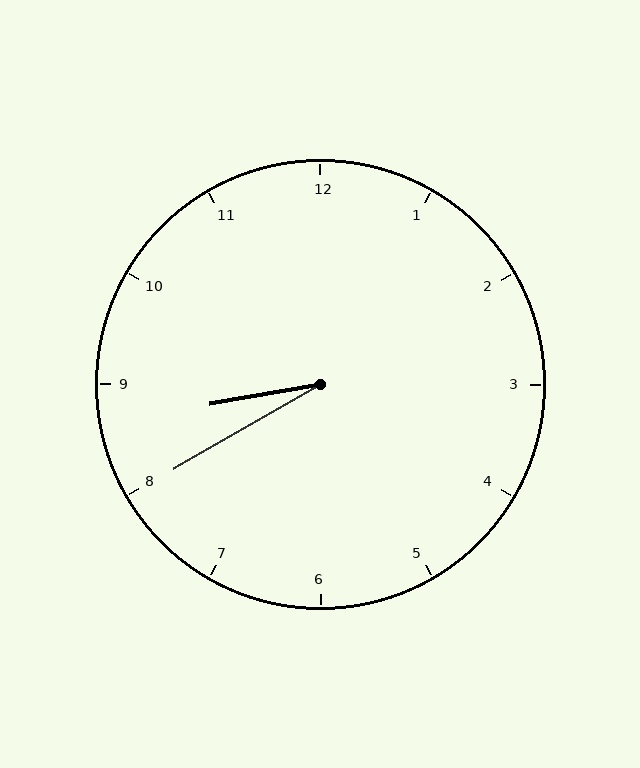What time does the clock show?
8:40.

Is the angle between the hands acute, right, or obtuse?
It is acute.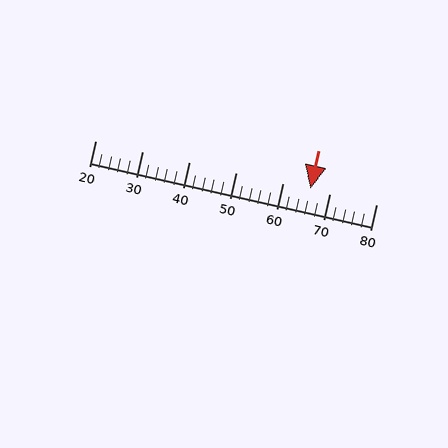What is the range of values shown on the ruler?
The ruler shows values from 20 to 80.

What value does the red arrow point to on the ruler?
The red arrow points to approximately 66.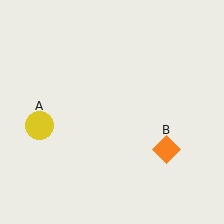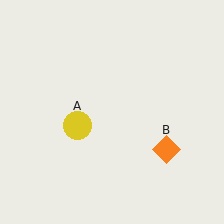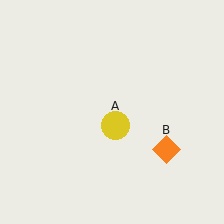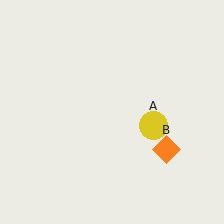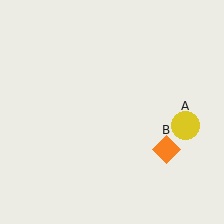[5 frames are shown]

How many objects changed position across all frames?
1 object changed position: yellow circle (object A).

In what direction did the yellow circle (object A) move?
The yellow circle (object A) moved right.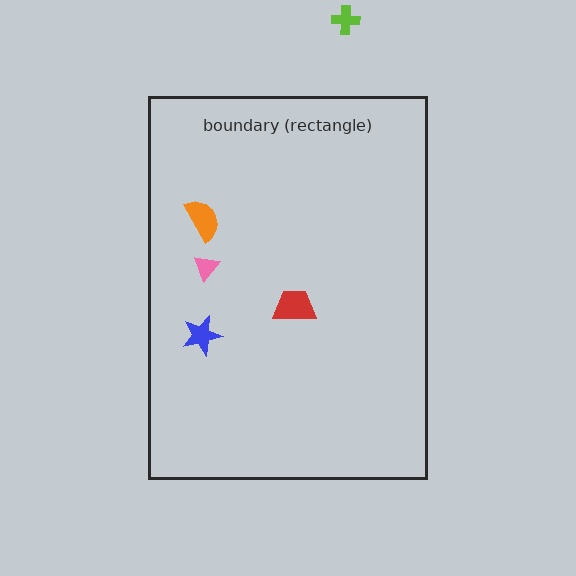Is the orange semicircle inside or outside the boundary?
Inside.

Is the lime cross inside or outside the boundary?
Outside.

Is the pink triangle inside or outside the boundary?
Inside.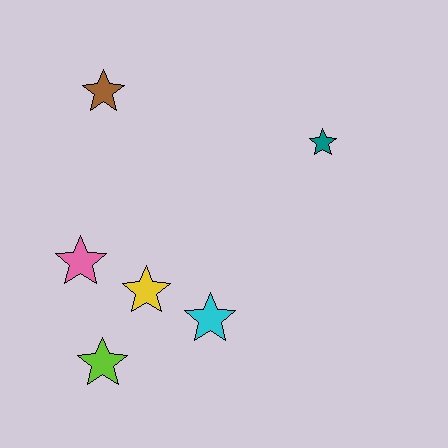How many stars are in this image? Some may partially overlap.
There are 6 stars.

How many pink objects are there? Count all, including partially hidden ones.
There is 1 pink object.